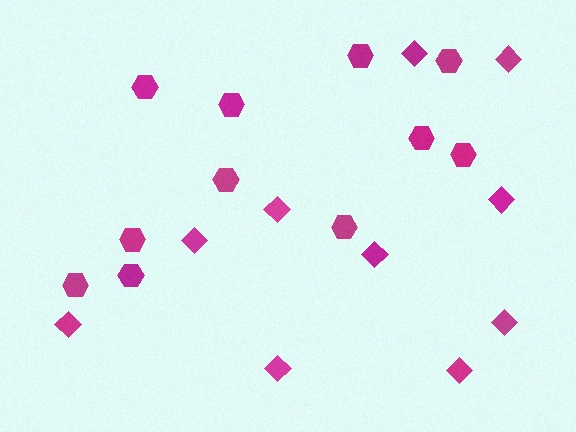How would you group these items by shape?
There are 2 groups: one group of diamonds (10) and one group of hexagons (11).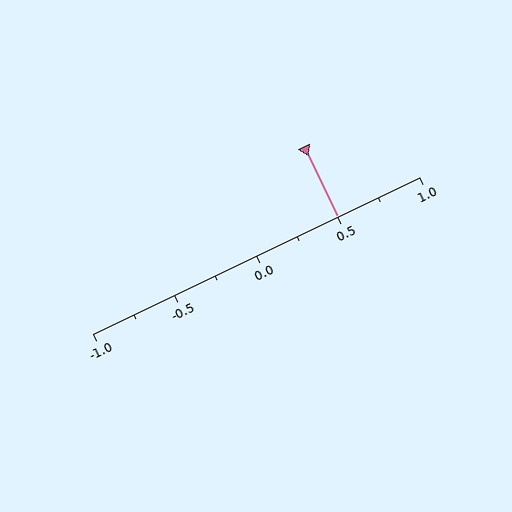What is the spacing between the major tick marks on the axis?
The major ticks are spaced 0.5 apart.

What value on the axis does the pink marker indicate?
The marker indicates approximately 0.5.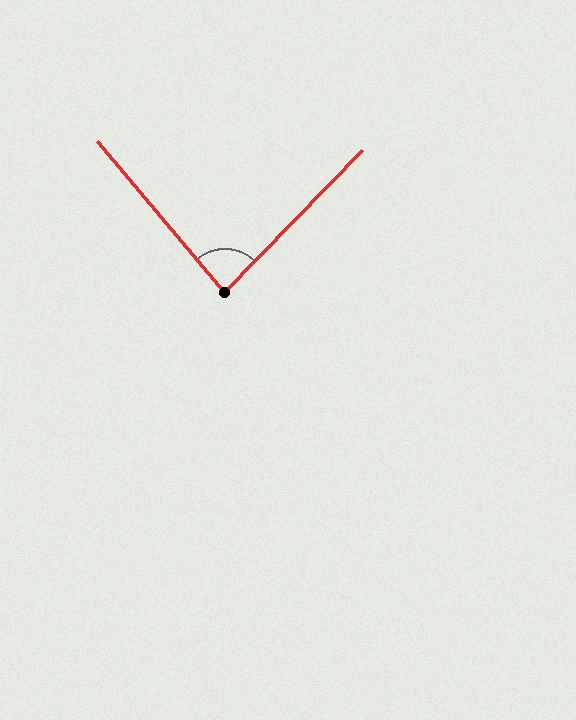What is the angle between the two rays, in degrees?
Approximately 84 degrees.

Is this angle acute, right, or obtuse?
It is acute.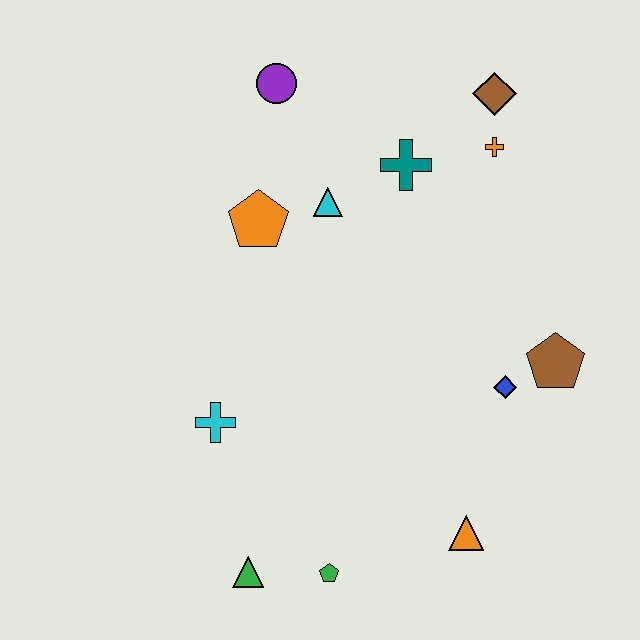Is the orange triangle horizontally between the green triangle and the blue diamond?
Yes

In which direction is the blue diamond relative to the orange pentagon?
The blue diamond is to the right of the orange pentagon.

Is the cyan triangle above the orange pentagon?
Yes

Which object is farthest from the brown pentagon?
The purple circle is farthest from the brown pentagon.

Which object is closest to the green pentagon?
The green triangle is closest to the green pentagon.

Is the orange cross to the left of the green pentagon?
No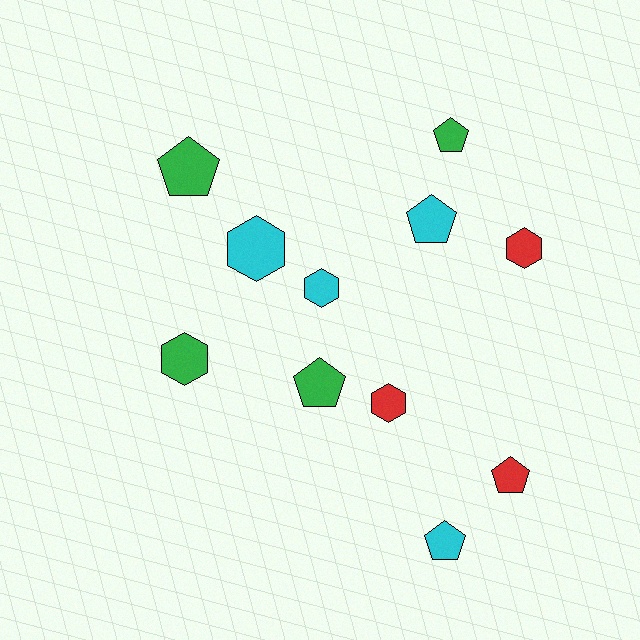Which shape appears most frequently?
Pentagon, with 6 objects.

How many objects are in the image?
There are 11 objects.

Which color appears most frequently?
Cyan, with 4 objects.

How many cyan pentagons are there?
There are 2 cyan pentagons.